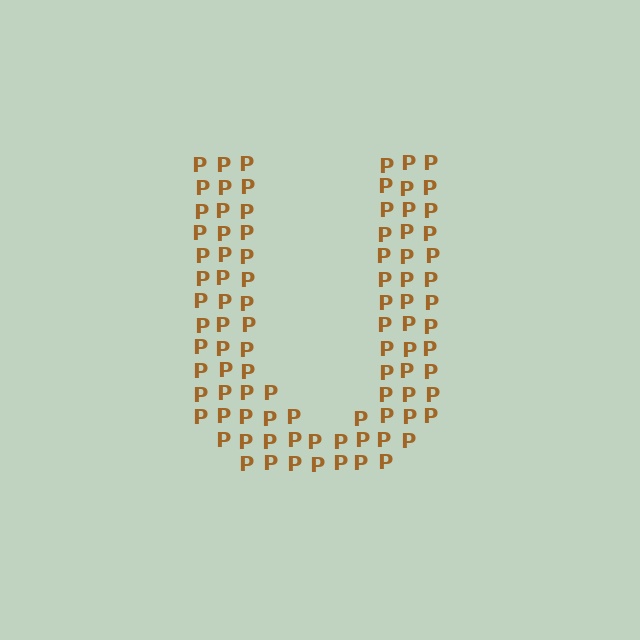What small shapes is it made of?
It is made of small letter P's.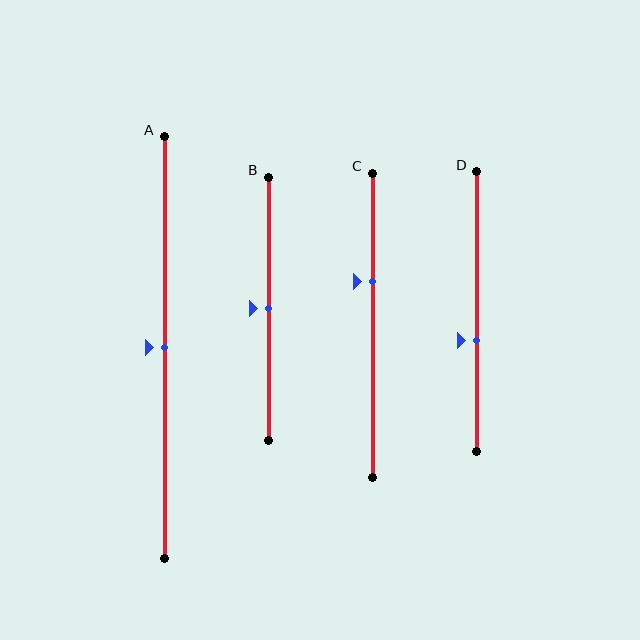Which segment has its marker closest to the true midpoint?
Segment A has its marker closest to the true midpoint.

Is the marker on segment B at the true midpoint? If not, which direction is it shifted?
Yes, the marker on segment B is at the true midpoint.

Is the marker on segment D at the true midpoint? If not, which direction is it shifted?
No, the marker on segment D is shifted downward by about 10% of the segment length.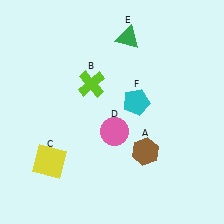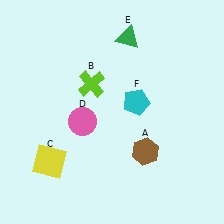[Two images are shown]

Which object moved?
The pink circle (D) moved left.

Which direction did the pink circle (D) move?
The pink circle (D) moved left.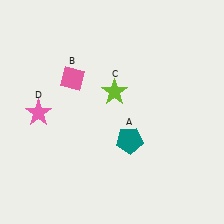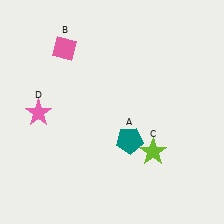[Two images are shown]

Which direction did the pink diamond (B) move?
The pink diamond (B) moved up.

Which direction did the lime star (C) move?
The lime star (C) moved down.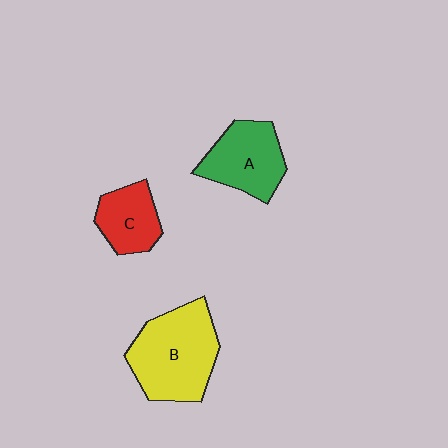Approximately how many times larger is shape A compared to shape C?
Approximately 1.3 times.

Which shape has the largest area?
Shape B (yellow).